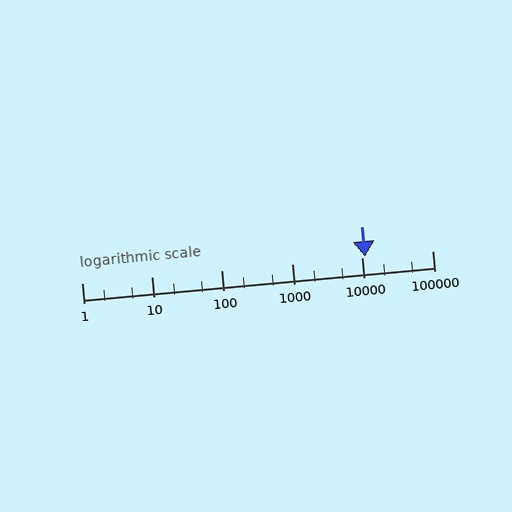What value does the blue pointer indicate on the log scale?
The pointer indicates approximately 11000.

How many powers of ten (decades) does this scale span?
The scale spans 5 decades, from 1 to 100000.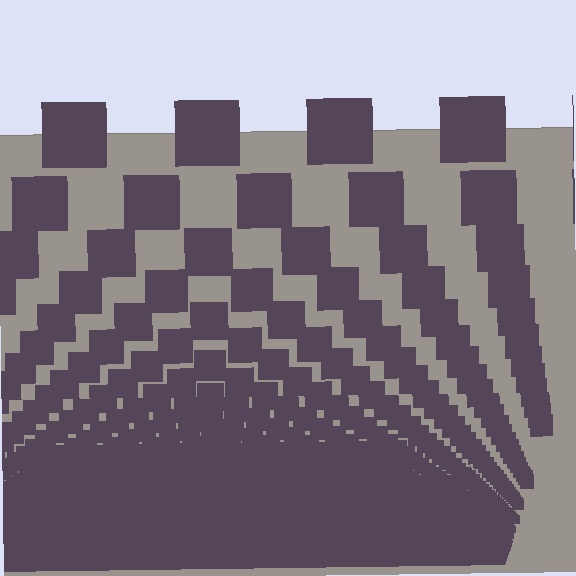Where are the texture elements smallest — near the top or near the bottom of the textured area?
Near the bottom.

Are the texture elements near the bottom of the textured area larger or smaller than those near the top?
Smaller. The gradient is inverted — elements near the bottom are smaller and denser.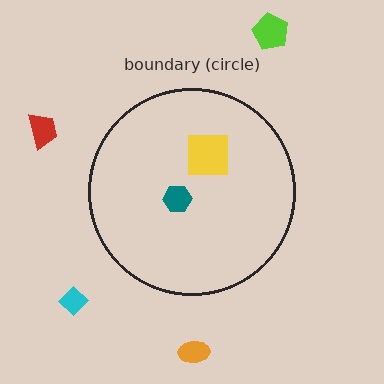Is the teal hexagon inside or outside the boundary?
Inside.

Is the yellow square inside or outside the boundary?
Inside.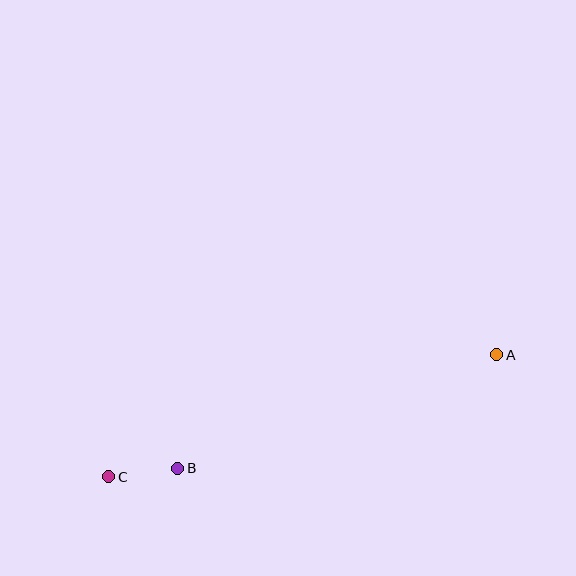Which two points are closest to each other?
Points B and C are closest to each other.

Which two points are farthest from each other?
Points A and C are farthest from each other.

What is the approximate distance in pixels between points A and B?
The distance between A and B is approximately 338 pixels.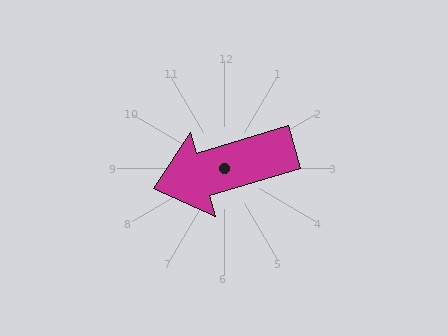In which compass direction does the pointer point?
West.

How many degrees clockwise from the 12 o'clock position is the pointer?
Approximately 253 degrees.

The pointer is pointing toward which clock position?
Roughly 8 o'clock.